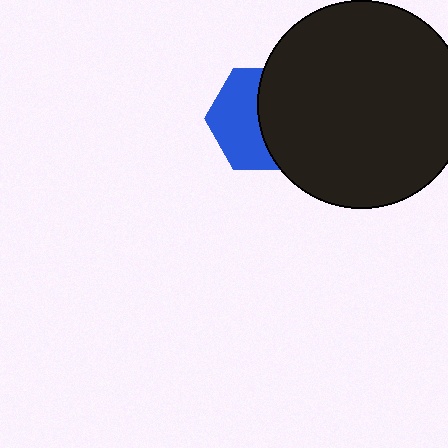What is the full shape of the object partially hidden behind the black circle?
The partially hidden object is a blue hexagon.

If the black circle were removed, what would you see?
You would see the complete blue hexagon.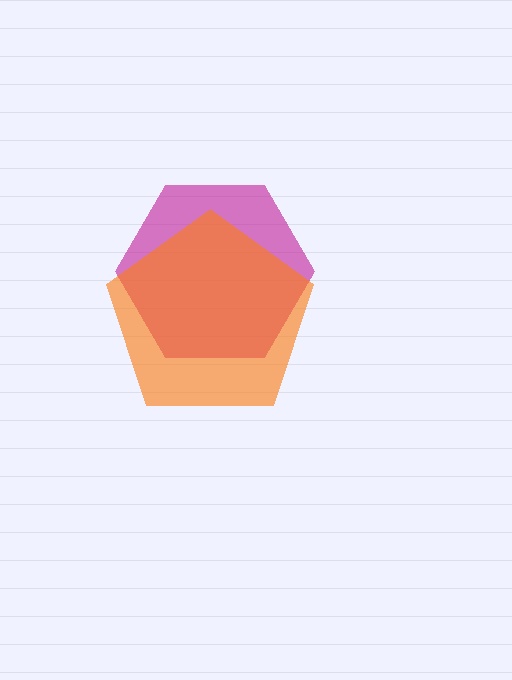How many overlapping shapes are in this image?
There are 2 overlapping shapes in the image.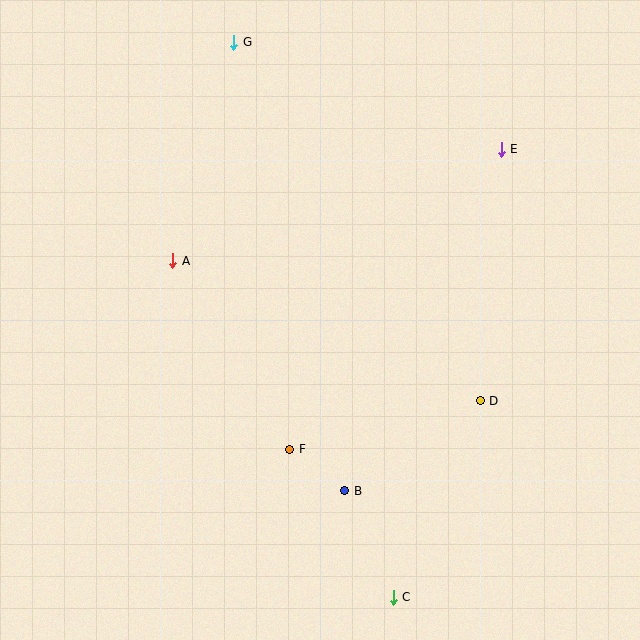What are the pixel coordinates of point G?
Point G is at (234, 42).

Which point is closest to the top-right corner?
Point E is closest to the top-right corner.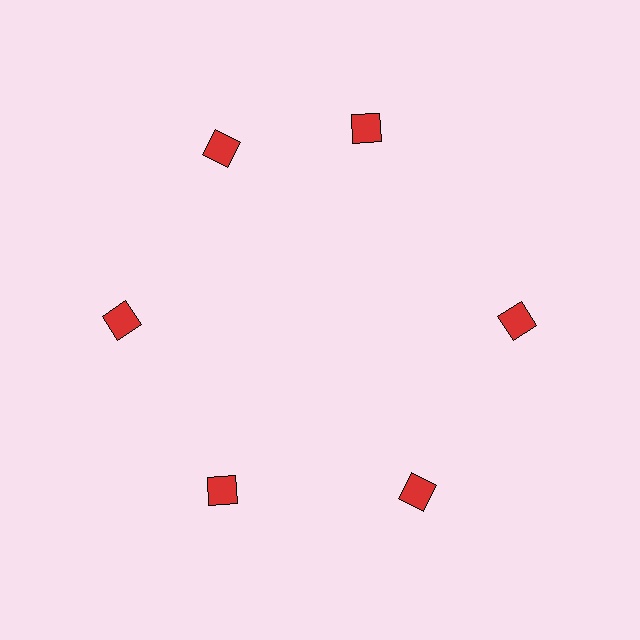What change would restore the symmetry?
The symmetry would be restored by rotating it back into even spacing with its neighbors so that all 6 squares sit at equal angles and equal distance from the center.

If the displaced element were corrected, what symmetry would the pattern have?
It would have 6-fold rotational symmetry — the pattern would map onto itself every 60 degrees.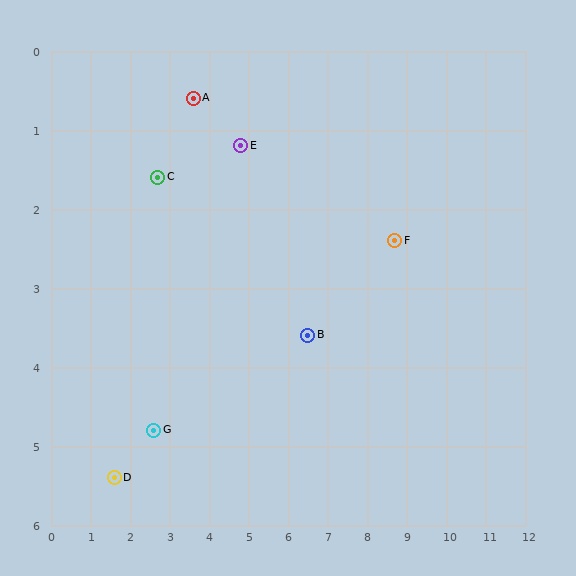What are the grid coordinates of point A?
Point A is at approximately (3.6, 0.6).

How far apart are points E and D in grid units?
Points E and D are about 5.3 grid units apart.